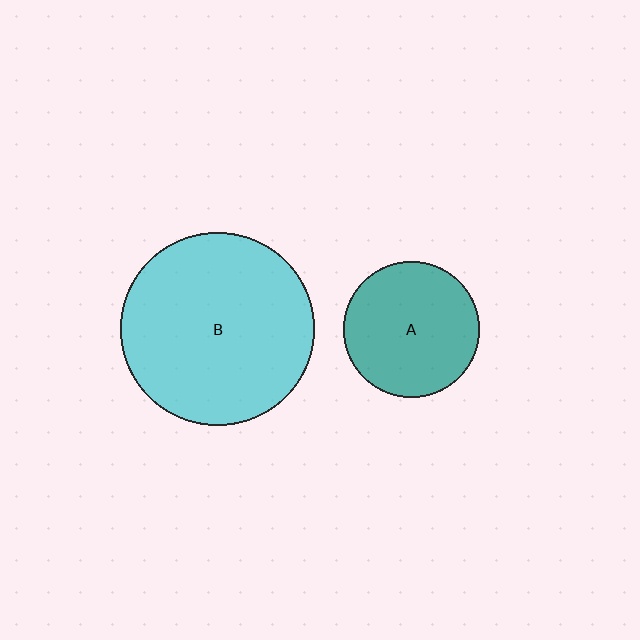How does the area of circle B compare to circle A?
Approximately 2.0 times.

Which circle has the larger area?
Circle B (cyan).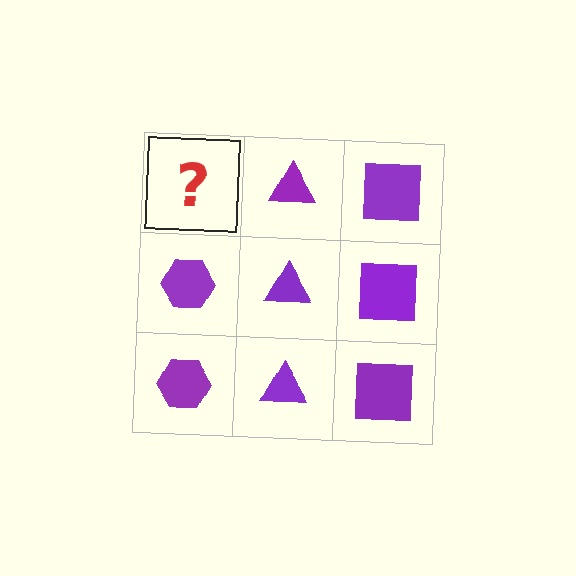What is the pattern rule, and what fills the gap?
The rule is that each column has a consistent shape. The gap should be filled with a purple hexagon.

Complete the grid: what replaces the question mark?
The question mark should be replaced with a purple hexagon.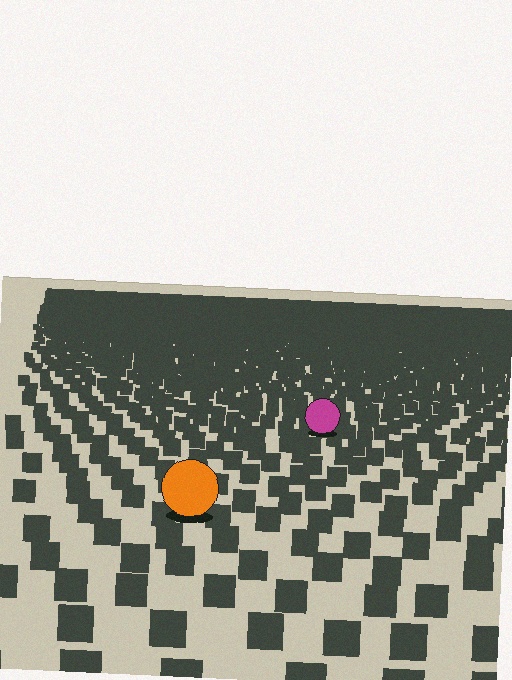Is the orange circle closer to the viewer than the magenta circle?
Yes. The orange circle is closer — you can tell from the texture gradient: the ground texture is coarser near it.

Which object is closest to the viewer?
The orange circle is closest. The texture marks near it are larger and more spread out.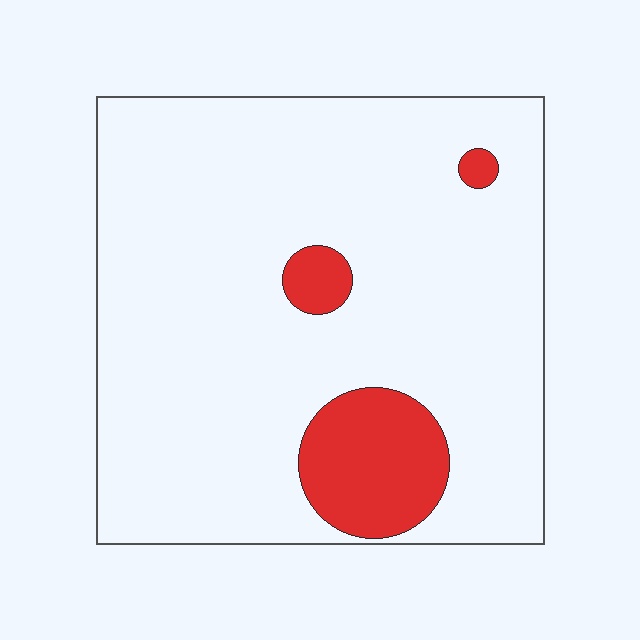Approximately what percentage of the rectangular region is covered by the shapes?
Approximately 10%.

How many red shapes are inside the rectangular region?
3.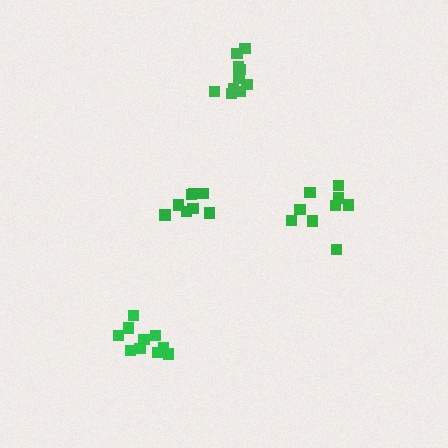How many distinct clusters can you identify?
There are 4 distinct clusters.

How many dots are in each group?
Group 1: 9 dots, Group 2: 10 dots, Group 3: 10 dots, Group 4: 8 dots (37 total).